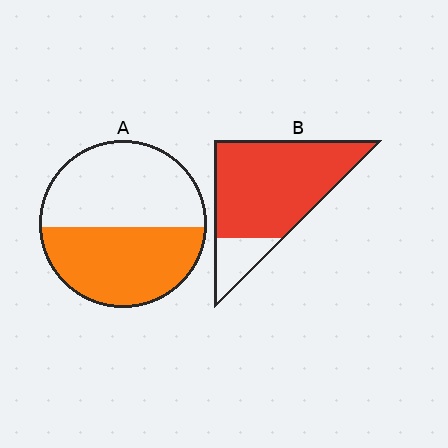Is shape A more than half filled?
Roughly half.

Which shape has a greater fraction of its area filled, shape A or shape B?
Shape B.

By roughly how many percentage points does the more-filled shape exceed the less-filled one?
By roughly 35 percentage points (B over A).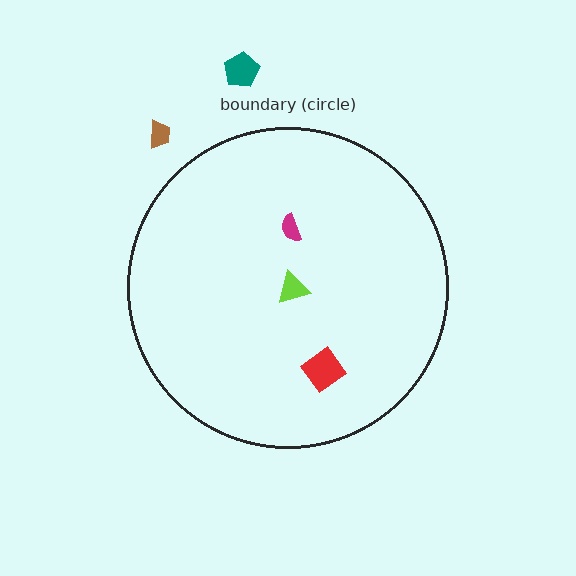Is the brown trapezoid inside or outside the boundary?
Outside.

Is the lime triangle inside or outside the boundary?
Inside.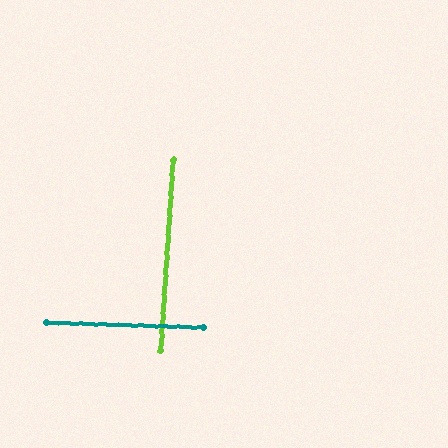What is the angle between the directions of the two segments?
Approximately 88 degrees.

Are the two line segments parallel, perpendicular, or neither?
Perpendicular — they meet at approximately 88°.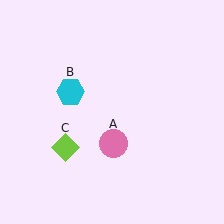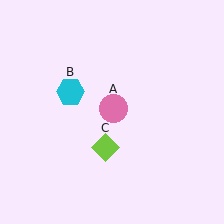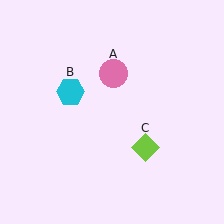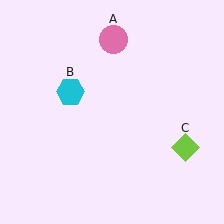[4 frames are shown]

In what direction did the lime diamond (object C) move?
The lime diamond (object C) moved right.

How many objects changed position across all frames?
2 objects changed position: pink circle (object A), lime diamond (object C).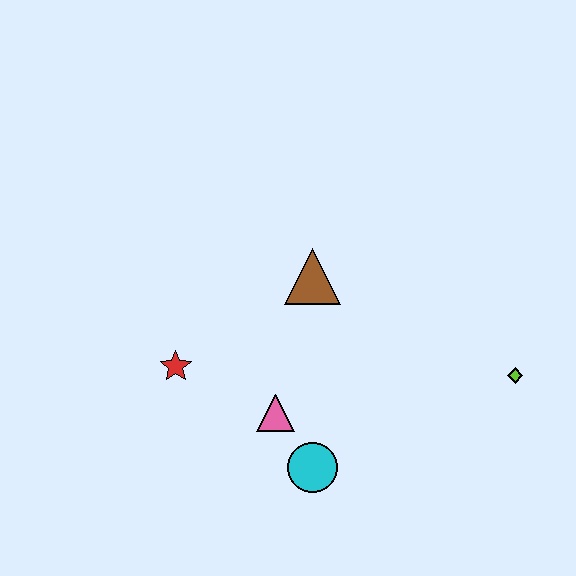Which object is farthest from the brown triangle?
The lime diamond is farthest from the brown triangle.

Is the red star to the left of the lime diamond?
Yes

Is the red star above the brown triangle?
No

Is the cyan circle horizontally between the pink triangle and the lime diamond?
Yes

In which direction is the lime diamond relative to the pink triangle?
The lime diamond is to the right of the pink triangle.